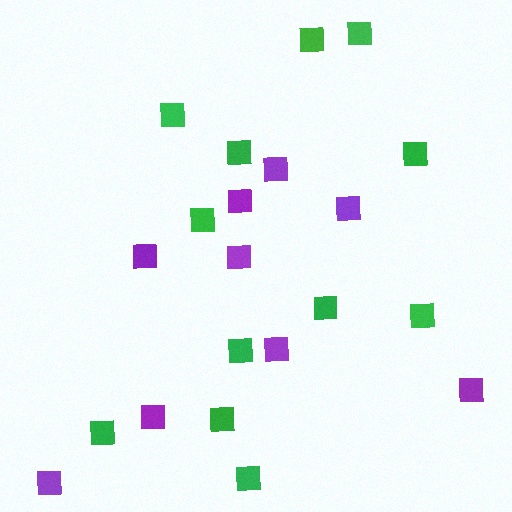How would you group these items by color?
There are 2 groups: one group of purple squares (9) and one group of green squares (12).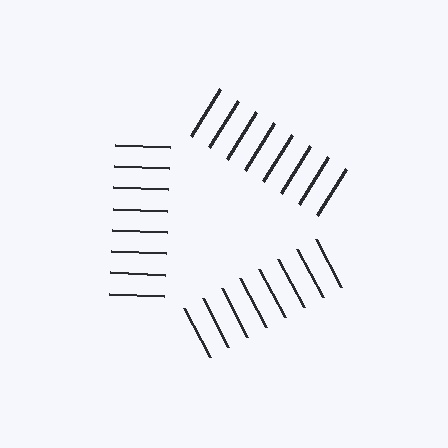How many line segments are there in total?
24 — 8 along each of the 3 edges.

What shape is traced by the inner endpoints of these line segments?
An illusory triangle — the line segments terminate on its edges but no continuous stroke is drawn.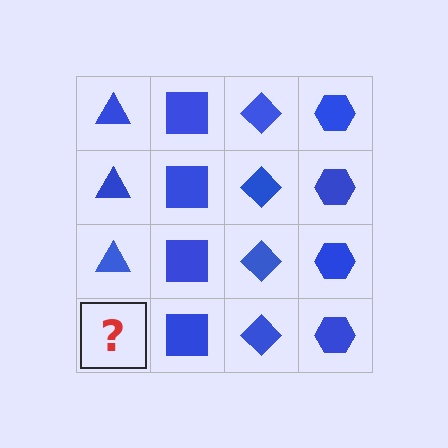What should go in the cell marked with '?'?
The missing cell should contain a blue triangle.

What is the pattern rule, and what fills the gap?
The rule is that each column has a consistent shape. The gap should be filled with a blue triangle.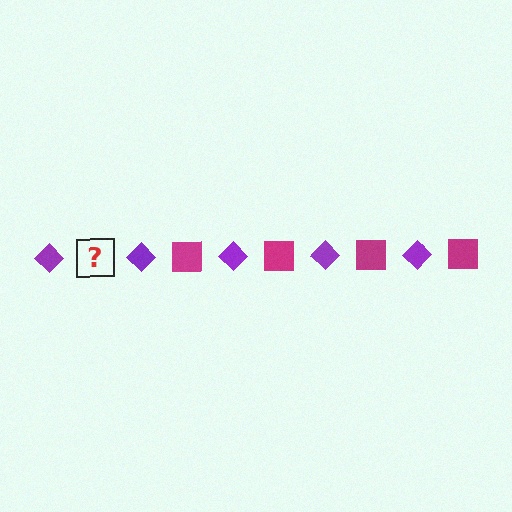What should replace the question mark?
The question mark should be replaced with a magenta square.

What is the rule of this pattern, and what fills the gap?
The rule is that the pattern alternates between purple diamond and magenta square. The gap should be filled with a magenta square.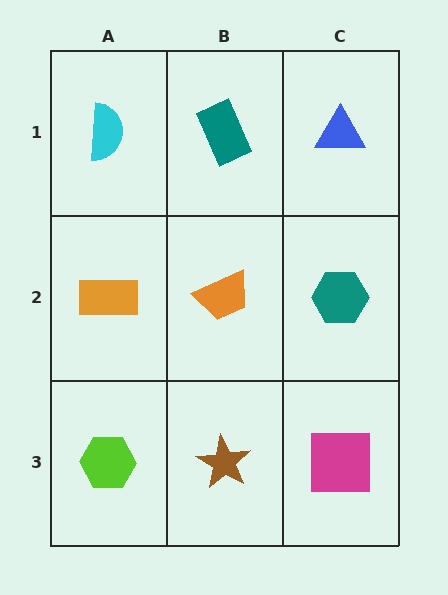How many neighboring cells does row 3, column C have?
2.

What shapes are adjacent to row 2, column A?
A cyan semicircle (row 1, column A), a lime hexagon (row 3, column A), an orange trapezoid (row 2, column B).